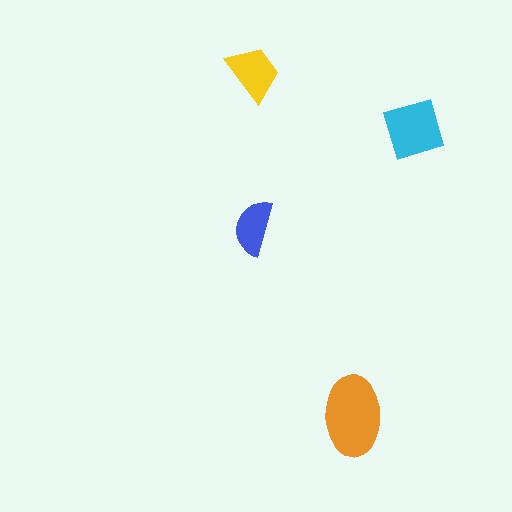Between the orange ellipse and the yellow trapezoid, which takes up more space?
The orange ellipse.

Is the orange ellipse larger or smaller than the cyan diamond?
Larger.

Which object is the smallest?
The blue semicircle.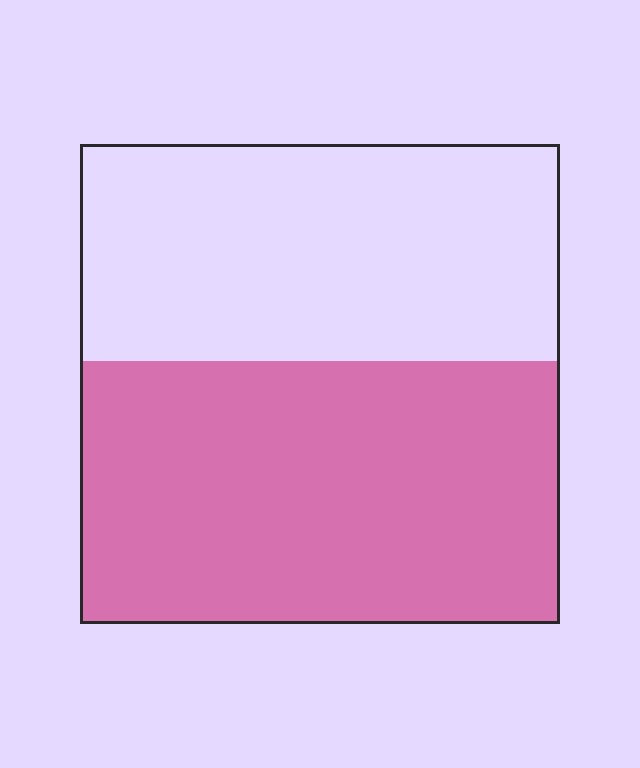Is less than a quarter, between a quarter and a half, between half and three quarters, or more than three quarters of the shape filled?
Between half and three quarters.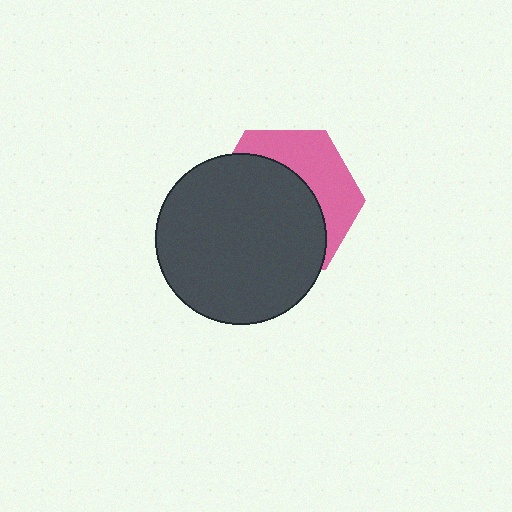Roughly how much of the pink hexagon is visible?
A small part of it is visible (roughly 38%).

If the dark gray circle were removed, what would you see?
You would see the complete pink hexagon.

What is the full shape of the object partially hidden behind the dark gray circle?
The partially hidden object is a pink hexagon.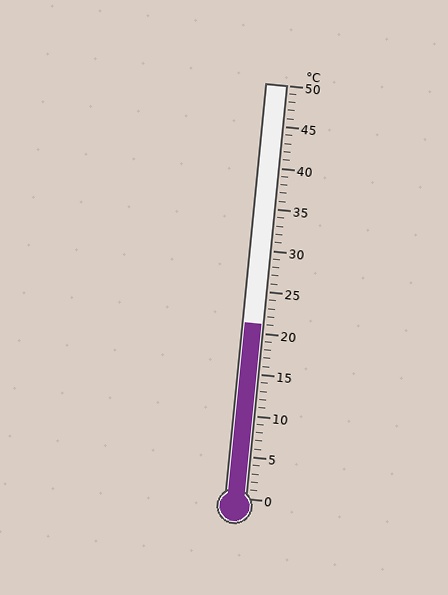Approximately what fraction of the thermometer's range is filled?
The thermometer is filled to approximately 40% of its range.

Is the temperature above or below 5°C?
The temperature is above 5°C.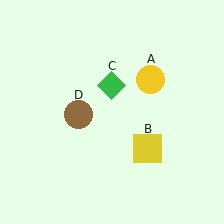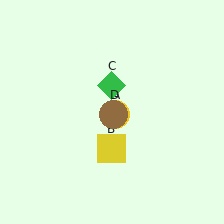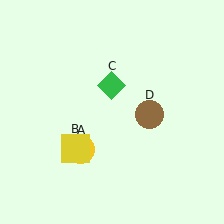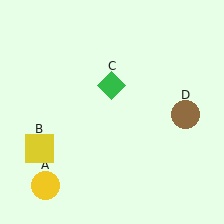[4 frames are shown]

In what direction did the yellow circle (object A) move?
The yellow circle (object A) moved down and to the left.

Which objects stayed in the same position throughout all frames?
Green diamond (object C) remained stationary.